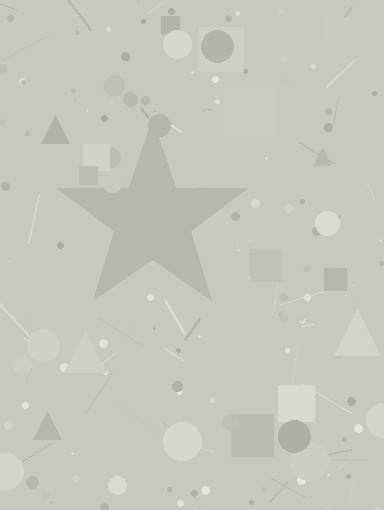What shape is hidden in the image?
A star is hidden in the image.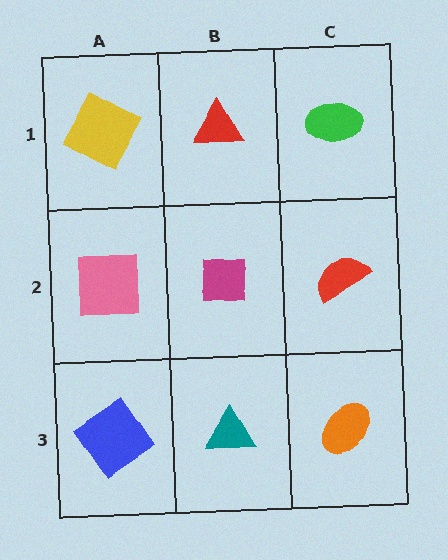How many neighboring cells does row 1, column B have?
3.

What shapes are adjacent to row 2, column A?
A yellow square (row 1, column A), a blue diamond (row 3, column A), a magenta square (row 2, column B).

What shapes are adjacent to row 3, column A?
A pink square (row 2, column A), a teal triangle (row 3, column B).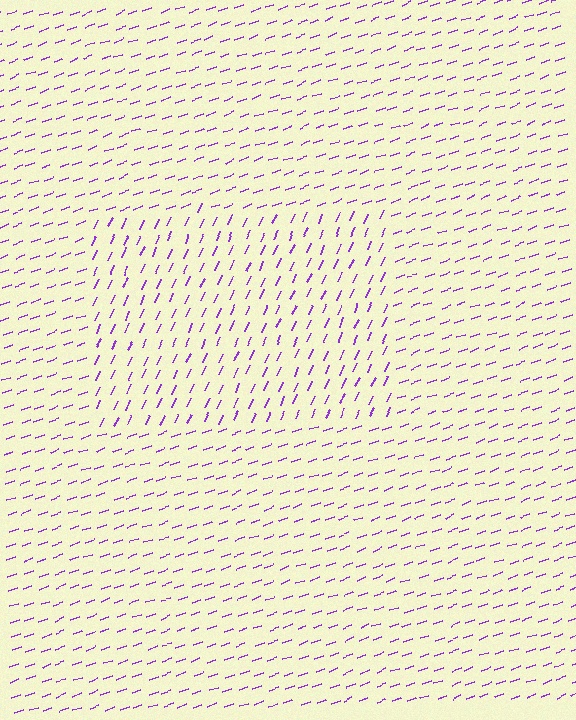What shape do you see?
I see a rectangle.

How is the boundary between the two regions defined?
The boundary is defined purely by a change in line orientation (approximately 45 degrees difference). All lines are the same color and thickness.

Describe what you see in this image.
The image is filled with small purple line segments. A rectangle region in the image has lines oriented differently from the surrounding lines, creating a visible texture boundary.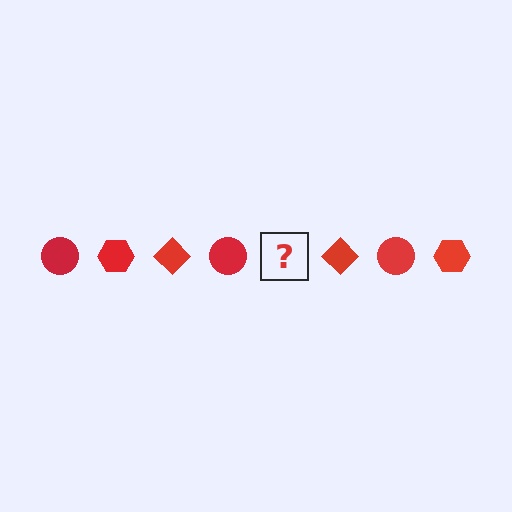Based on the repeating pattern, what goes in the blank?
The blank should be a red hexagon.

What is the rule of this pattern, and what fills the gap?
The rule is that the pattern cycles through circle, hexagon, diamond shapes in red. The gap should be filled with a red hexagon.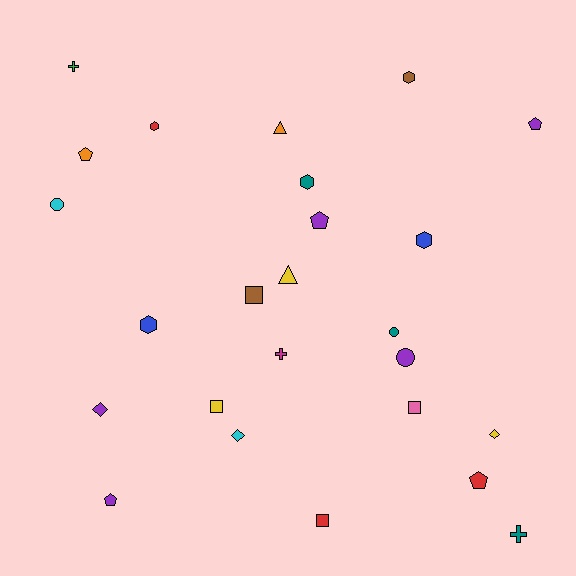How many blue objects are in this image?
There are 2 blue objects.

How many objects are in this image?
There are 25 objects.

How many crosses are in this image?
There are 3 crosses.